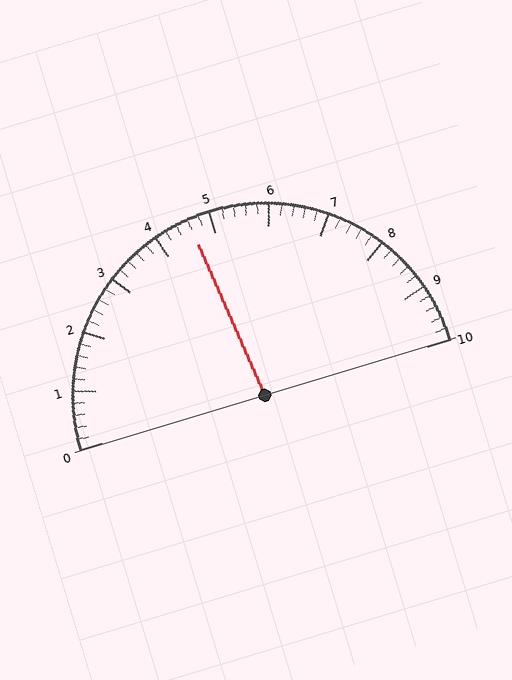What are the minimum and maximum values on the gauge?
The gauge ranges from 0 to 10.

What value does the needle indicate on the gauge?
The needle indicates approximately 4.6.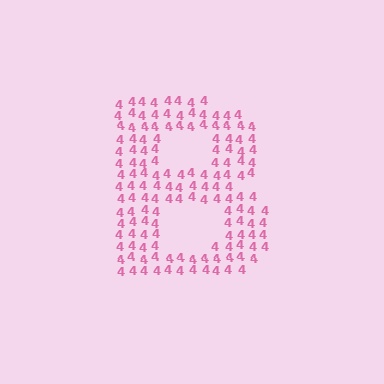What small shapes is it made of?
It is made of small digit 4's.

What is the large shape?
The large shape is the letter B.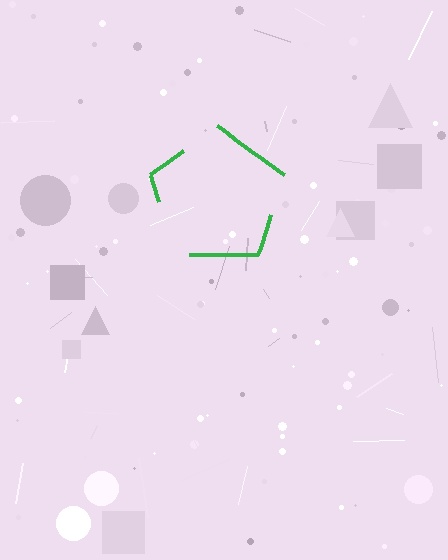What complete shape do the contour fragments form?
The contour fragments form a pentagon.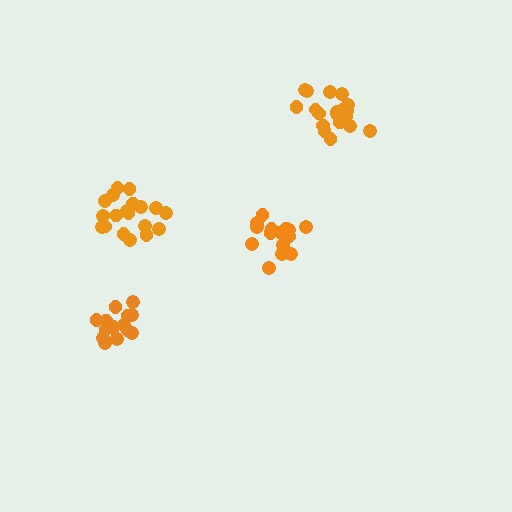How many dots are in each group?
Group 1: 19 dots, Group 2: 15 dots, Group 3: 19 dots, Group 4: 15 dots (68 total).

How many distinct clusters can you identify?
There are 4 distinct clusters.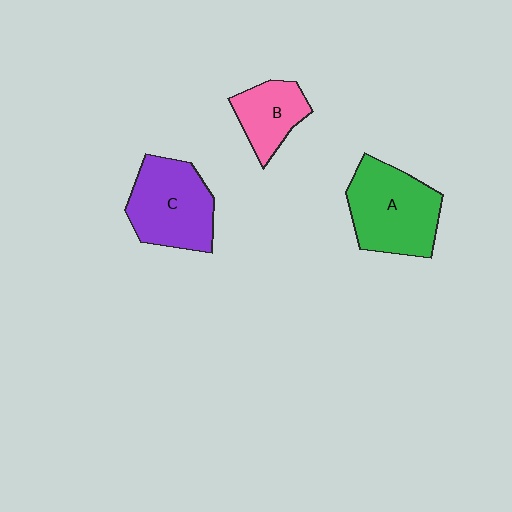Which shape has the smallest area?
Shape B (pink).